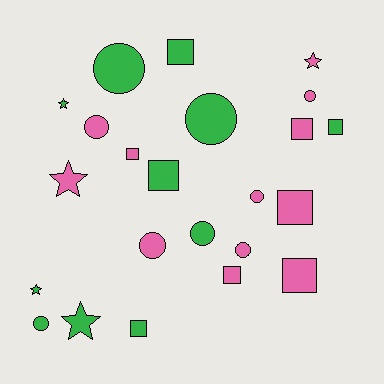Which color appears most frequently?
Pink, with 12 objects.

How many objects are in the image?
There are 23 objects.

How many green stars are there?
There are 3 green stars.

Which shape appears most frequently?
Circle, with 9 objects.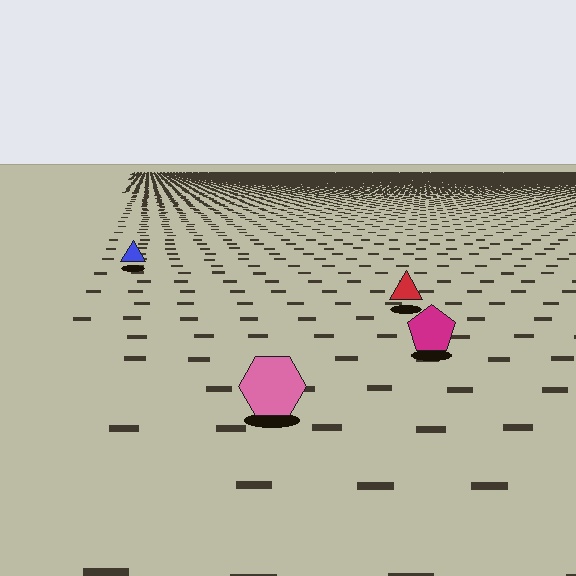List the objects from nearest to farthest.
From nearest to farthest: the pink hexagon, the magenta pentagon, the red triangle, the blue triangle.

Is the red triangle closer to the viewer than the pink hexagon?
No. The pink hexagon is closer — you can tell from the texture gradient: the ground texture is coarser near it.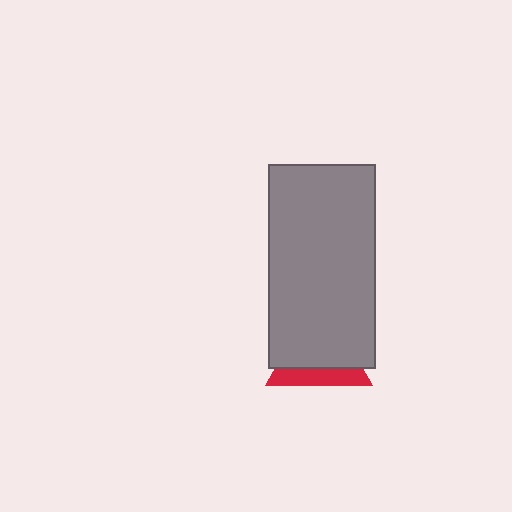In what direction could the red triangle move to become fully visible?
The red triangle could move down. That would shift it out from behind the gray rectangle entirely.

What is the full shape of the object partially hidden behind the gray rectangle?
The partially hidden object is a red triangle.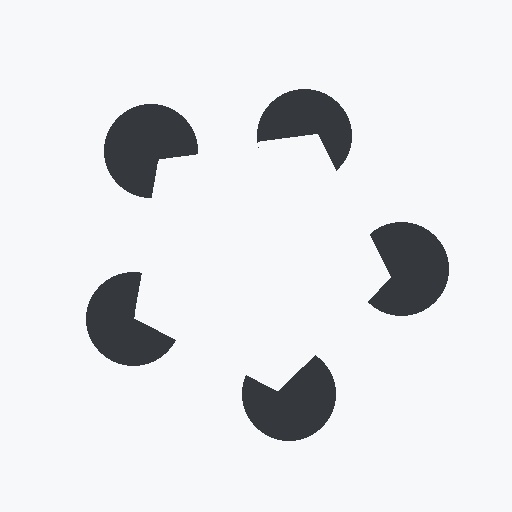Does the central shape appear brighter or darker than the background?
It typically appears slightly brighter than the background, even though no actual brightness change is drawn.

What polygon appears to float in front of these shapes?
An illusory pentagon — its edges are inferred from the aligned wedge cuts in the pac-man discs, not physically drawn.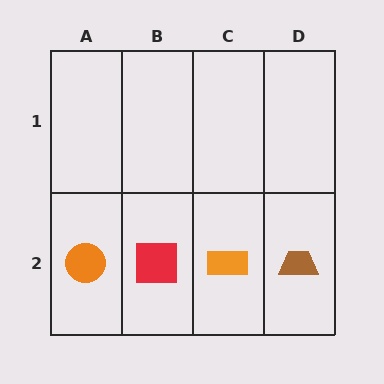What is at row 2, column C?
An orange rectangle.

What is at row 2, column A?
An orange circle.